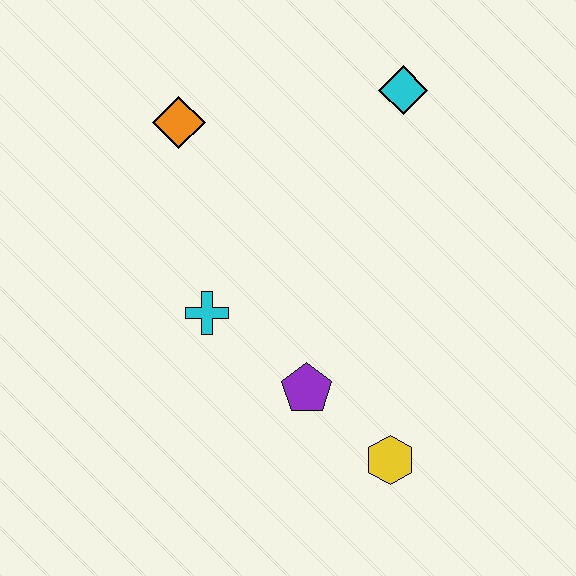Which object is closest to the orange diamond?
The cyan cross is closest to the orange diamond.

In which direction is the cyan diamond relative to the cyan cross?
The cyan diamond is above the cyan cross.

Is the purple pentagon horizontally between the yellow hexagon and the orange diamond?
Yes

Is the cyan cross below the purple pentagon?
No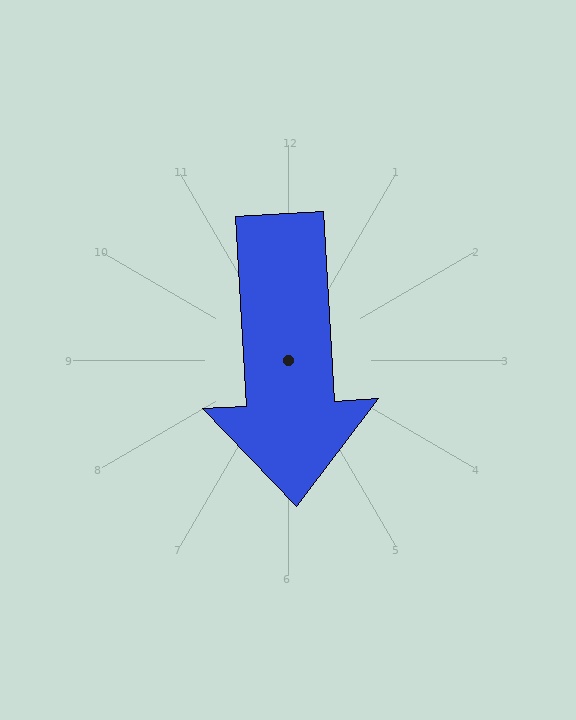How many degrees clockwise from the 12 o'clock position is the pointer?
Approximately 177 degrees.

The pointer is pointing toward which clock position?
Roughly 6 o'clock.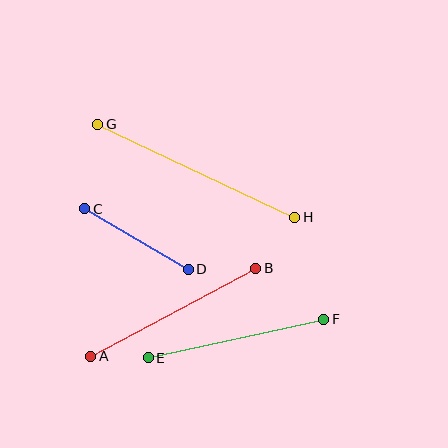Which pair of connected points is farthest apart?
Points G and H are farthest apart.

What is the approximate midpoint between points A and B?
The midpoint is at approximately (173, 312) pixels.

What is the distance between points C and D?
The distance is approximately 120 pixels.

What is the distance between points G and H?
The distance is approximately 218 pixels.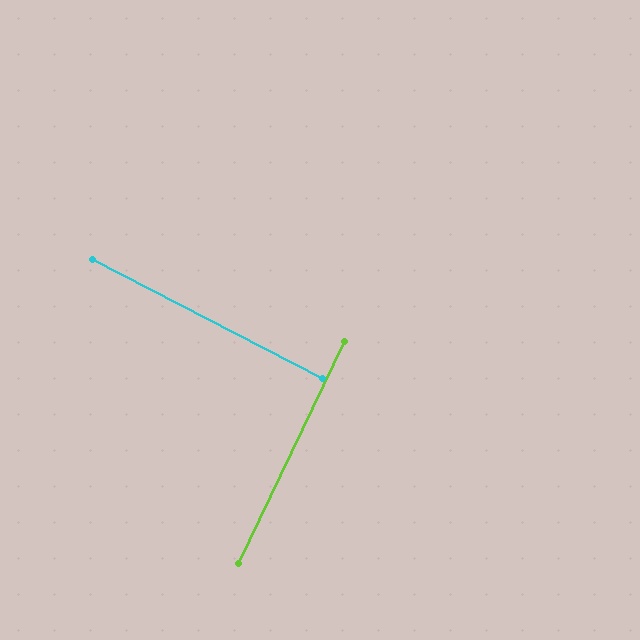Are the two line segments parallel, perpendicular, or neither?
Perpendicular — they meet at approximately 88°.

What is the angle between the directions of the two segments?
Approximately 88 degrees.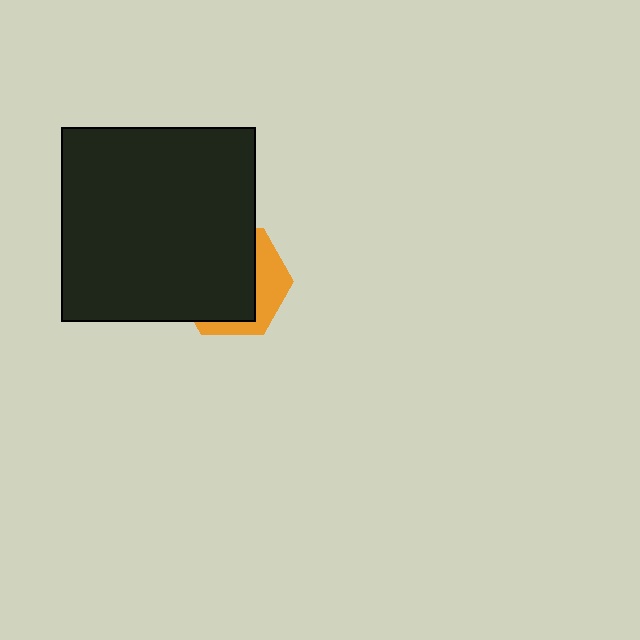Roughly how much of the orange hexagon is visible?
A small part of it is visible (roughly 33%).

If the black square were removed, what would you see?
You would see the complete orange hexagon.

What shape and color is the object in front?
The object in front is a black square.